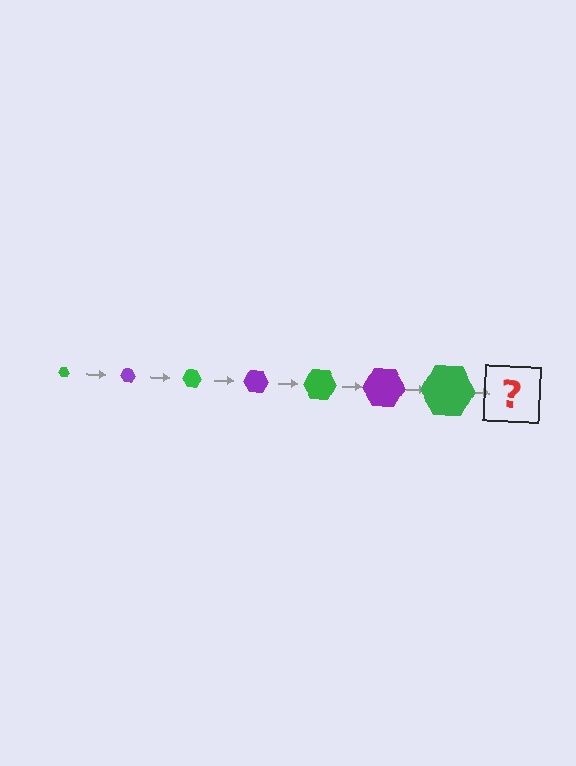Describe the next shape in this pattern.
It should be a purple hexagon, larger than the previous one.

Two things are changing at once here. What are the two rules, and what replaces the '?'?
The two rules are that the hexagon grows larger each step and the color cycles through green and purple. The '?' should be a purple hexagon, larger than the previous one.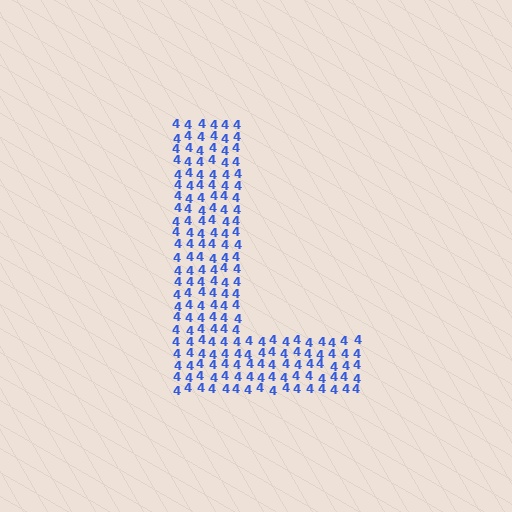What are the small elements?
The small elements are digit 4's.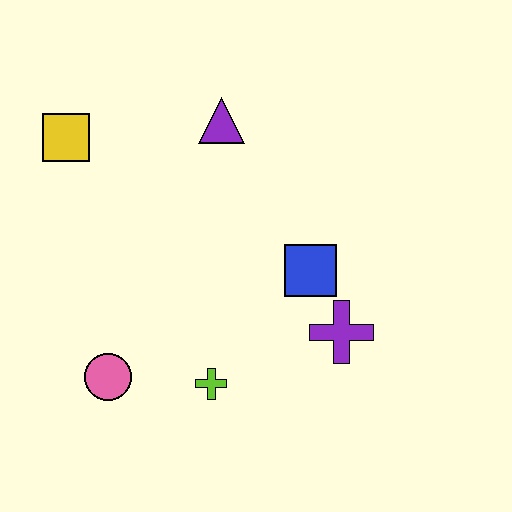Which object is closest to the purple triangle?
The yellow square is closest to the purple triangle.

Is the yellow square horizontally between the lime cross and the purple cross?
No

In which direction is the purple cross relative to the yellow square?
The purple cross is to the right of the yellow square.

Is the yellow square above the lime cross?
Yes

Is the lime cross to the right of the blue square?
No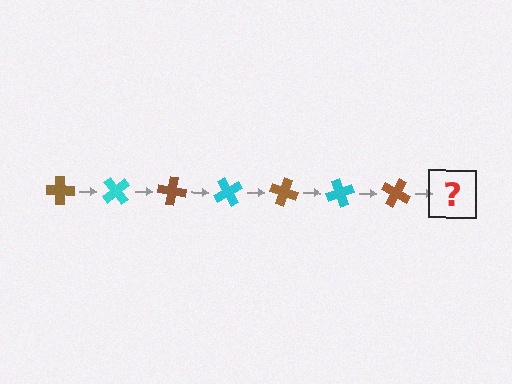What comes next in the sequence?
The next element should be a cyan cross, rotated 350 degrees from the start.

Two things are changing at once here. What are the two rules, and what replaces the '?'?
The two rules are that it rotates 50 degrees each step and the color cycles through brown and cyan. The '?' should be a cyan cross, rotated 350 degrees from the start.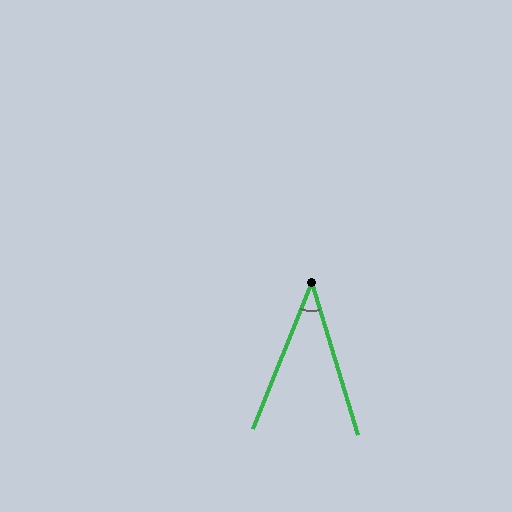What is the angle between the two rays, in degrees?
Approximately 39 degrees.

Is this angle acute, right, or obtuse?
It is acute.